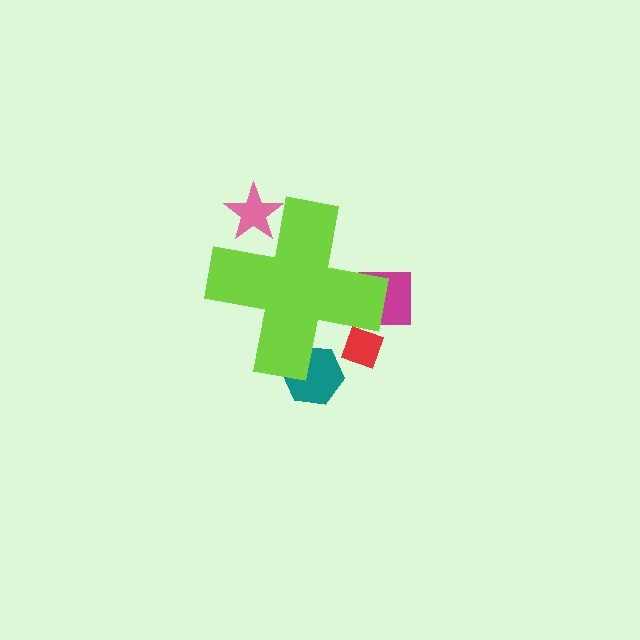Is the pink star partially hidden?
Yes, the pink star is partially hidden behind the lime cross.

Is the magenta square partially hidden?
Yes, the magenta square is partially hidden behind the lime cross.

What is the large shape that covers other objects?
A lime cross.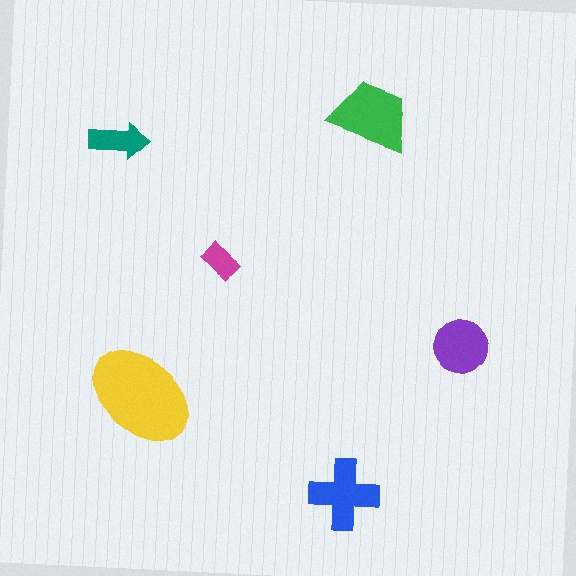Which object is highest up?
The green trapezoid is topmost.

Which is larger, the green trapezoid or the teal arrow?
The green trapezoid.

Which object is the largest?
The yellow ellipse.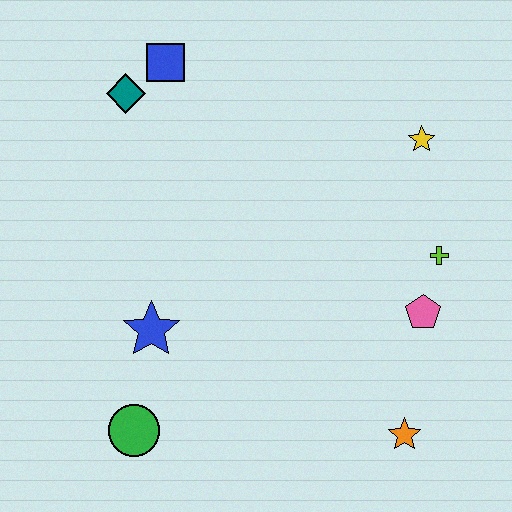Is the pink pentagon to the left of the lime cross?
Yes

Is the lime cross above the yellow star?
No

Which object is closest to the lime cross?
The pink pentagon is closest to the lime cross.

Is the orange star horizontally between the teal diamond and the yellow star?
Yes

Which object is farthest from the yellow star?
The green circle is farthest from the yellow star.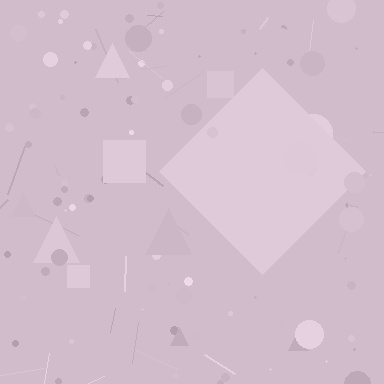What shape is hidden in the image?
A diamond is hidden in the image.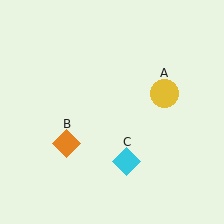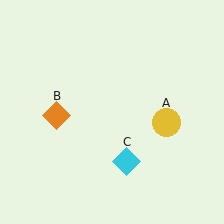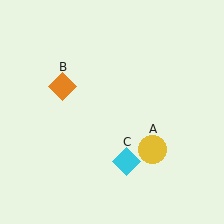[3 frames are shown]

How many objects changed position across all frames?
2 objects changed position: yellow circle (object A), orange diamond (object B).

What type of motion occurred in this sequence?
The yellow circle (object A), orange diamond (object B) rotated clockwise around the center of the scene.